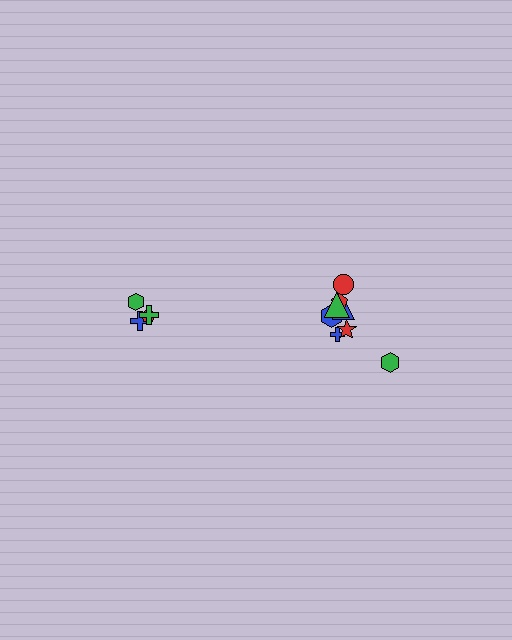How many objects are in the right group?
There are 8 objects.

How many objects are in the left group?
There are 4 objects.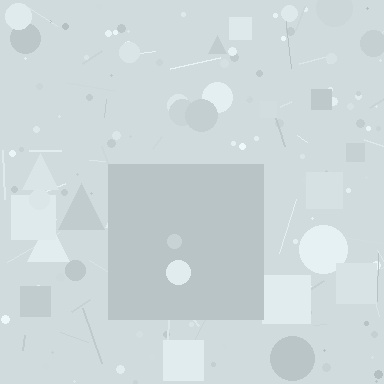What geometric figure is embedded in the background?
A square is embedded in the background.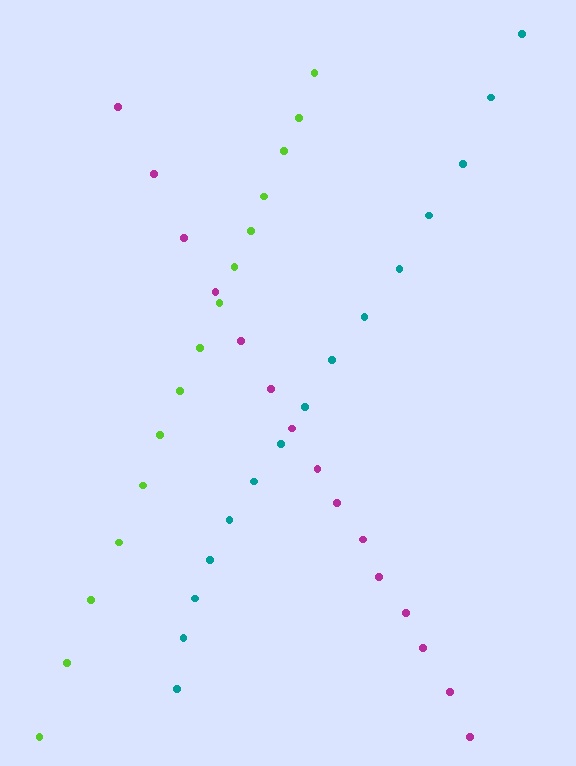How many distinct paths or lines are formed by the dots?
There are 3 distinct paths.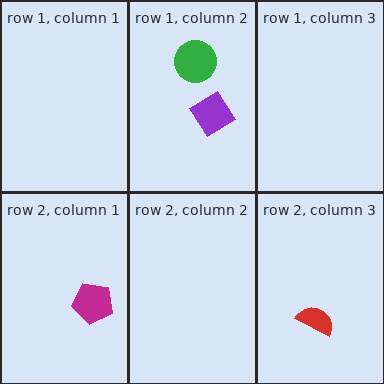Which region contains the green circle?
The row 1, column 2 region.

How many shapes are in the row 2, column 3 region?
1.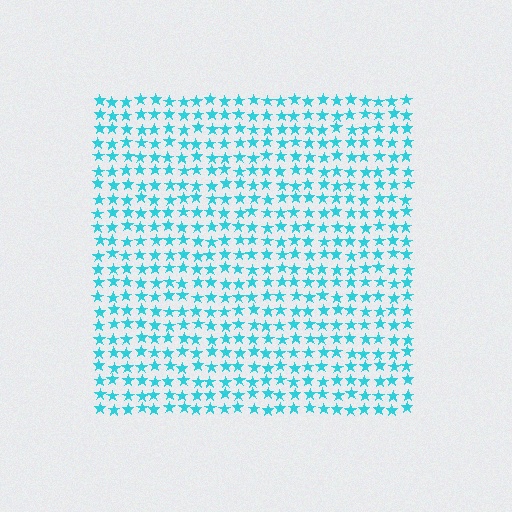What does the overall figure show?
The overall figure shows a square.